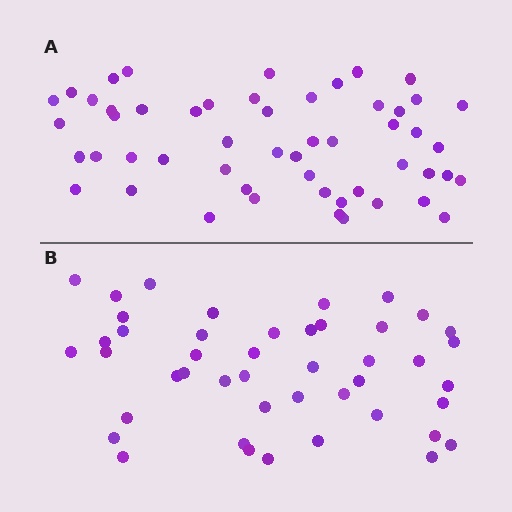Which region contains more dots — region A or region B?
Region A (the top region) has more dots.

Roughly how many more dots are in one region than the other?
Region A has roughly 8 or so more dots than region B.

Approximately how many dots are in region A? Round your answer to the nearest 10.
About 50 dots. (The exact count is 53, which rounds to 50.)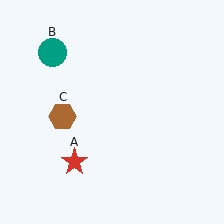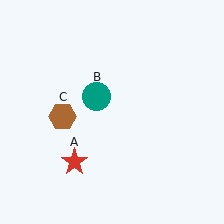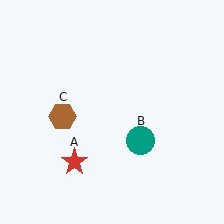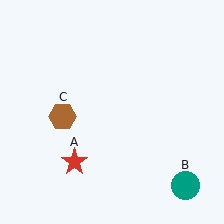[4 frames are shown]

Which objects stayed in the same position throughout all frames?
Red star (object A) and brown hexagon (object C) remained stationary.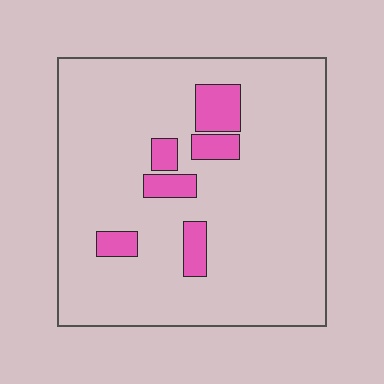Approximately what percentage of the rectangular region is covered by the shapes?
Approximately 10%.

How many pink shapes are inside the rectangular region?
6.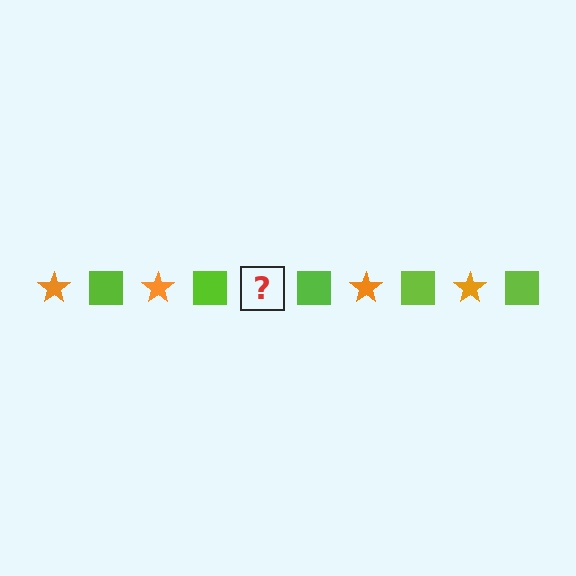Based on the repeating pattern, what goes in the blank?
The blank should be an orange star.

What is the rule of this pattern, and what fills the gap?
The rule is that the pattern alternates between orange star and lime square. The gap should be filled with an orange star.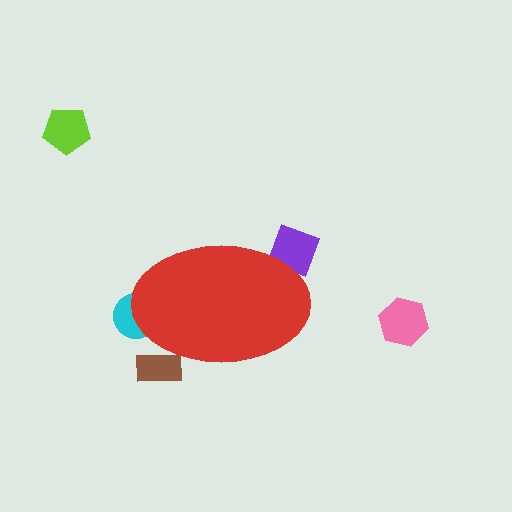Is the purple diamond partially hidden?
Yes, the purple diamond is partially hidden behind the red ellipse.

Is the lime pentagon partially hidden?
No, the lime pentagon is fully visible.